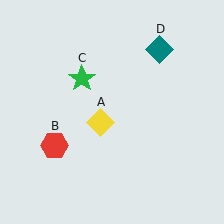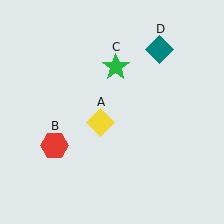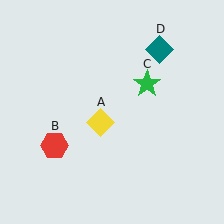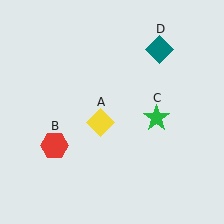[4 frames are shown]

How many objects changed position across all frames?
1 object changed position: green star (object C).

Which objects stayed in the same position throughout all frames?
Yellow diamond (object A) and red hexagon (object B) and teal diamond (object D) remained stationary.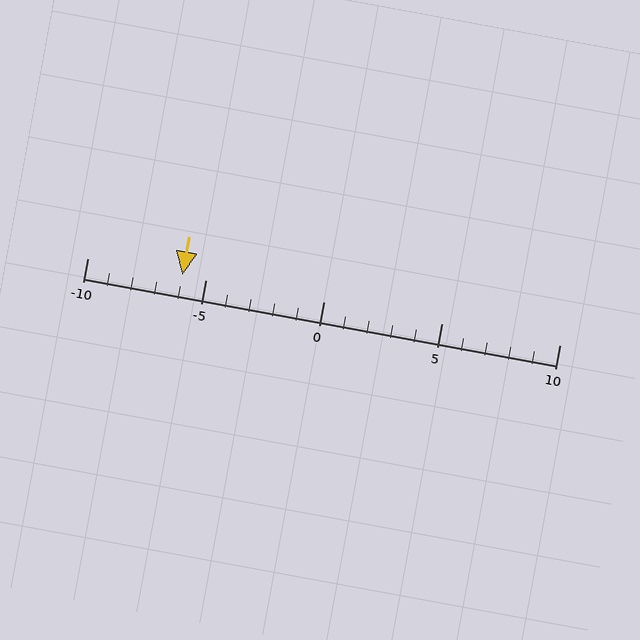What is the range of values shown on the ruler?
The ruler shows values from -10 to 10.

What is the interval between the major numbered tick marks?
The major tick marks are spaced 5 units apart.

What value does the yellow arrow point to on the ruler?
The yellow arrow points to approximately -6.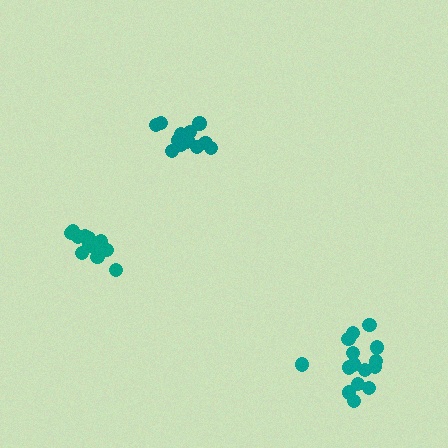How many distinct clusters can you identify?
There are 3 distinct clusters.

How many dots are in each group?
Group 1: 13 dots, Group 2: 14 dots, Group 3: 15 dots (42 total).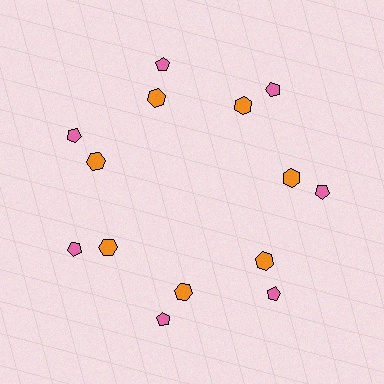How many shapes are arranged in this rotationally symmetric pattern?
There are 14 shapes, arranged in 7 groups of 2.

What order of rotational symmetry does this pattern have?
This pattern has 7-fold rotational symmetry.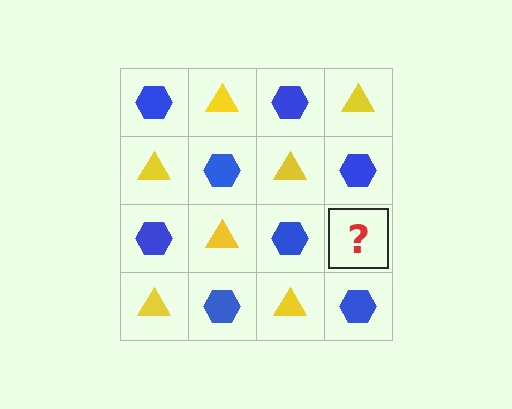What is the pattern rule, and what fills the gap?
The rule is that it alternates blue hexagon and yellow triangle in a checkerboard pattern. The gap should be filled with a yellow triangle.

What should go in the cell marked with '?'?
The missing cell should contain a yellow triangle.